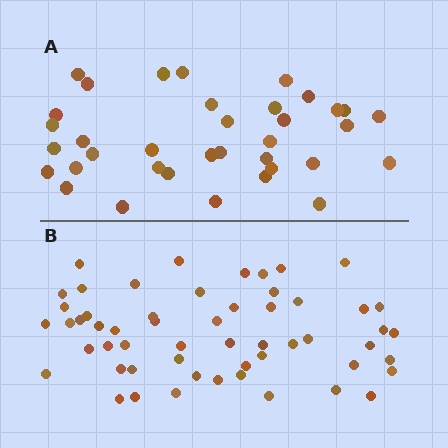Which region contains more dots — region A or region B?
Region B (the bottom region) has more dots.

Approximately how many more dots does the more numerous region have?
Region B has approximately 20 more dots than region A.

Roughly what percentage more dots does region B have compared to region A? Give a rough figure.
About 55% more.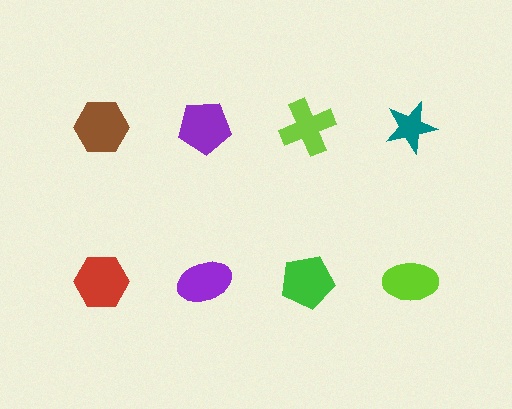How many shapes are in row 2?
4 shapes.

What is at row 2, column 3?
A green pentagon.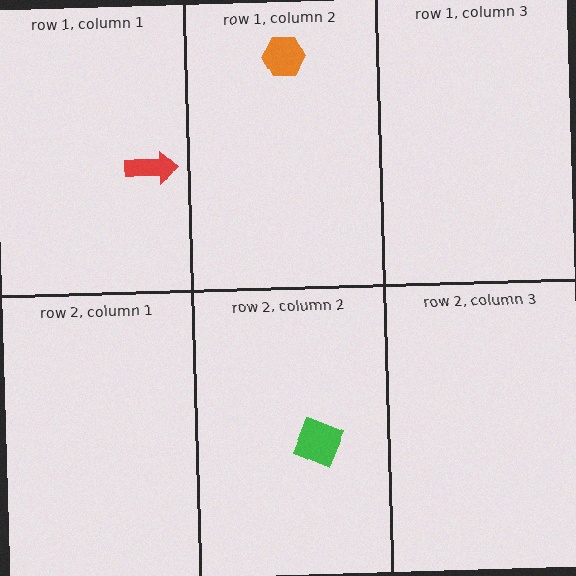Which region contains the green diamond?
The row 2, column 2 region.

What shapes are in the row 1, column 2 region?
The orange hexagon.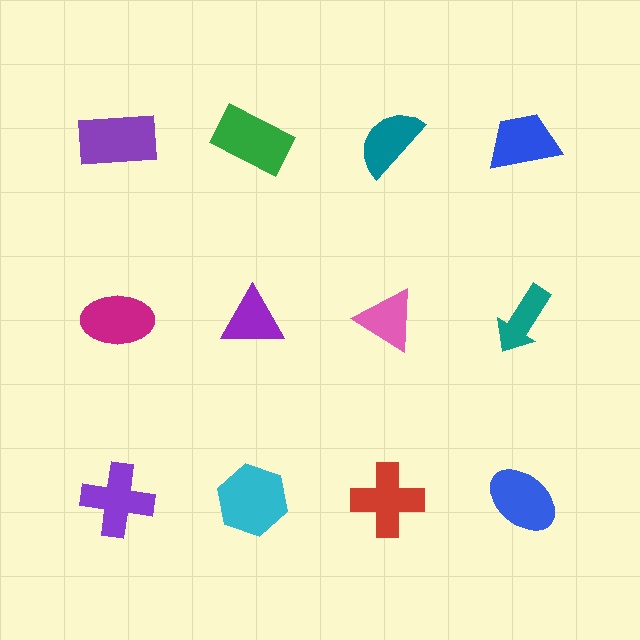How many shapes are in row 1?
4 shapes.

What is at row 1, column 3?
A teal semicircle.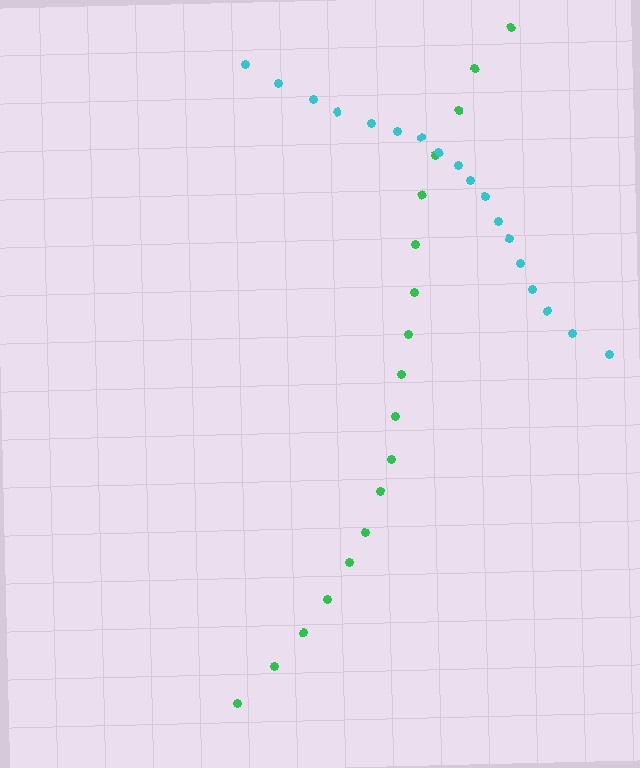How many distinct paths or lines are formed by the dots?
There are 2 distinct paths.